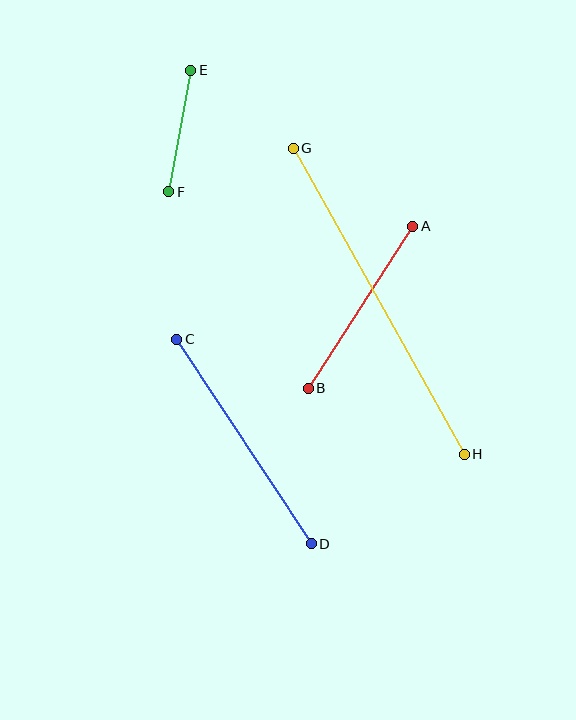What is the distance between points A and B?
The distance is approximately 193 pixels.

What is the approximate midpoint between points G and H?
The midpoint is at approximately (379, 301) pixels.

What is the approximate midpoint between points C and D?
The midpoint is at approximately (244, 441) pixels.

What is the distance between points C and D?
The distance is approximately 245 pixels.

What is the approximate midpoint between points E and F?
The midpoint is at approximately (180, 131) pixels.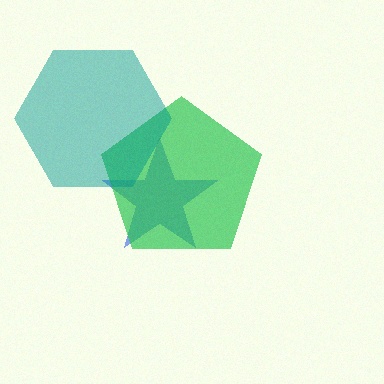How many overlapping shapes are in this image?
There are 3 overlapping shapes in the image.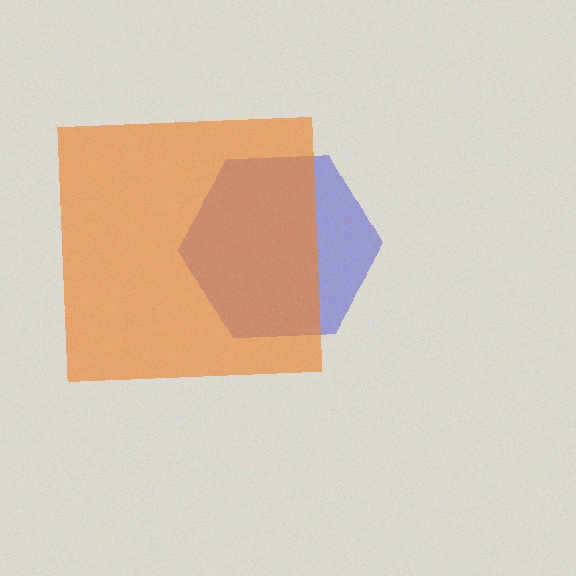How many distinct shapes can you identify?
There are 2 distinct shapes: a blue hexagon, an orange square.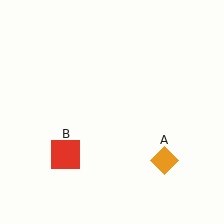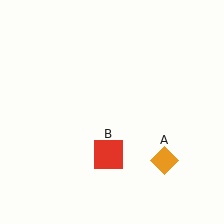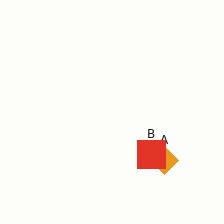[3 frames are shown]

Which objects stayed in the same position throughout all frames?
Orange diamond (object A) remained stationary.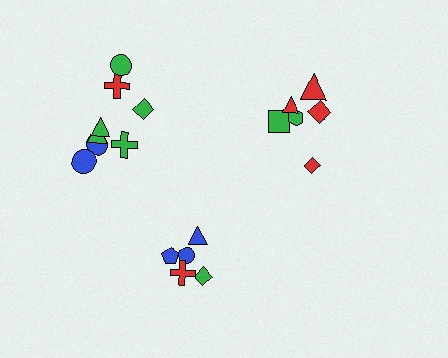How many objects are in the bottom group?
There are 5 objects.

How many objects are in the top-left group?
There are 8 objects.